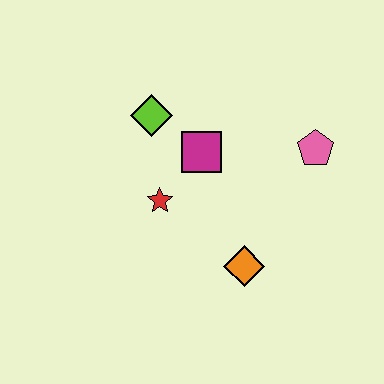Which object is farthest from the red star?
The pink pentagon is farthest from the red star.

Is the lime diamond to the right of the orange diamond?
No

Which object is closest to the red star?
The magenta square is closest to the red star.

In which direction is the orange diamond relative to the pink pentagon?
The orange diamond is below the pink pentagon.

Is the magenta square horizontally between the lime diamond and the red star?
No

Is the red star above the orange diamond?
Yes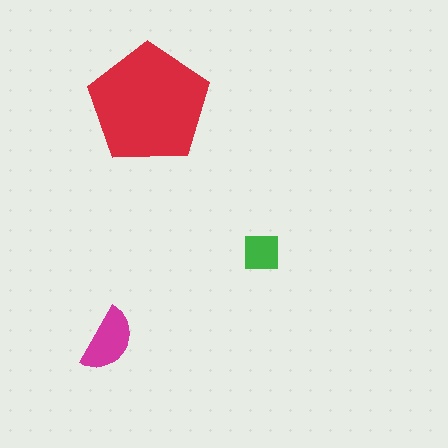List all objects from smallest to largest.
The green square, the magenta semicircle, the red pentagon.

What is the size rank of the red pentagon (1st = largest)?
1st.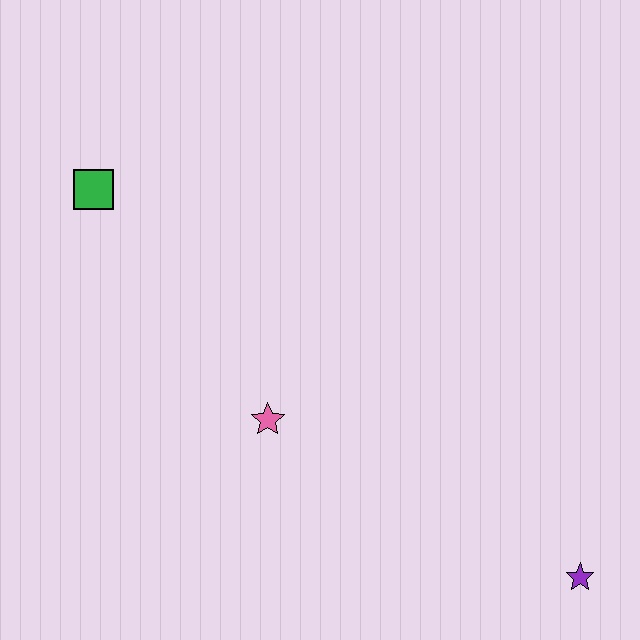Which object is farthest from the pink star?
The purple star is farthest from the pink star.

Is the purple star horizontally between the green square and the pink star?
No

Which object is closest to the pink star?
The green square is closest to the pink star.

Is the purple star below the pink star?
Yes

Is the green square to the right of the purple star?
No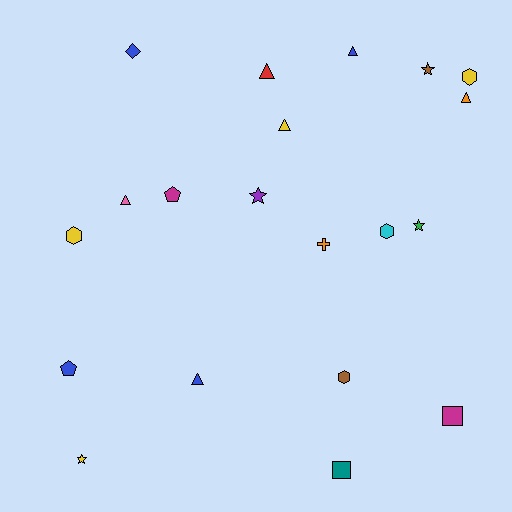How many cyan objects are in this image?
There is 1 cyan object.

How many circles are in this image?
There are no circles.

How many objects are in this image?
There are 20 objects.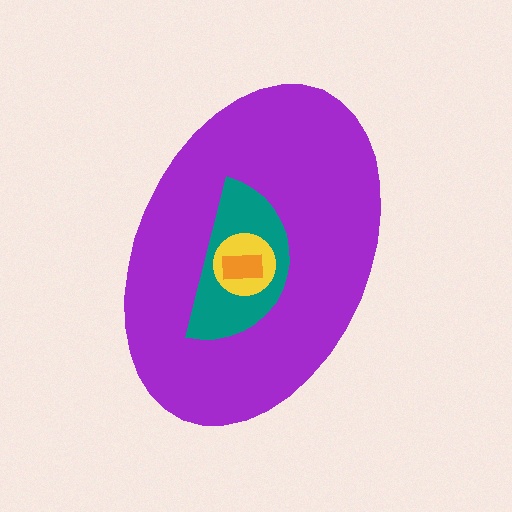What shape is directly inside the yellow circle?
The orange rectangle.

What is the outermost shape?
The purple ellipse.